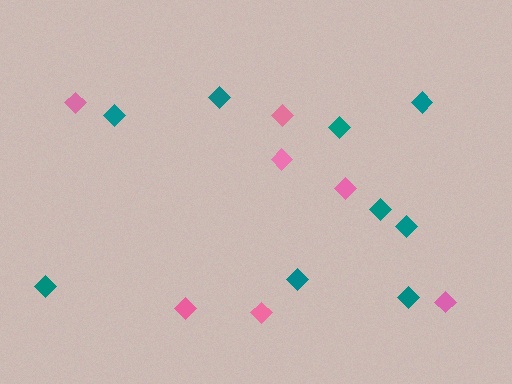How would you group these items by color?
There are 2 groups: one group of pink diamonds (7) and one group of teal diamonds (9).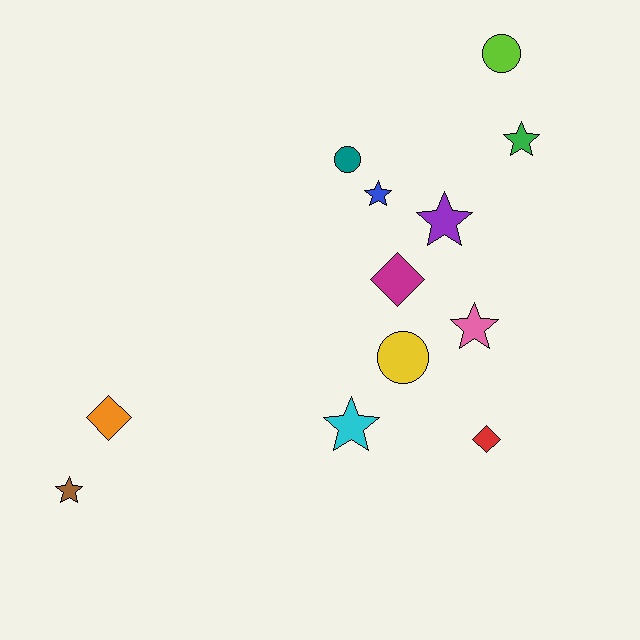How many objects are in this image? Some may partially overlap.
There are 12 objects.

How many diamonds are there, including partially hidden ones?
There are 3 diamonds.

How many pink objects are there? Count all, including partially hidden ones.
There is 1 pink object.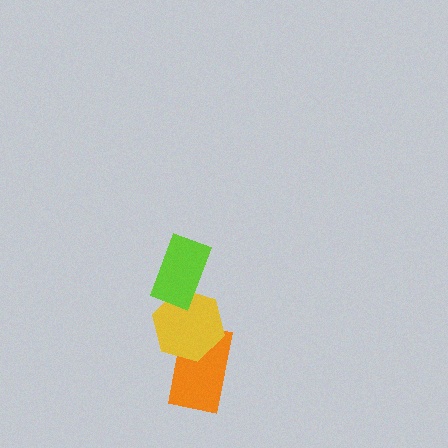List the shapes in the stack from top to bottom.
From top to bottom: the lime rectangle, the yellow hexagon, the orange rectangle.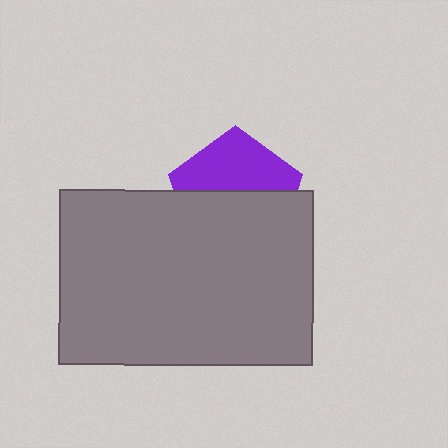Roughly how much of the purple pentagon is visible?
A small part of it is visible (roughly 44%).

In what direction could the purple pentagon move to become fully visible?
The purple pentagon could move up. That would shift it out from behind the gray rectangle entirely.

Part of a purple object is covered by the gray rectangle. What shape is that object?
It is a pentagon.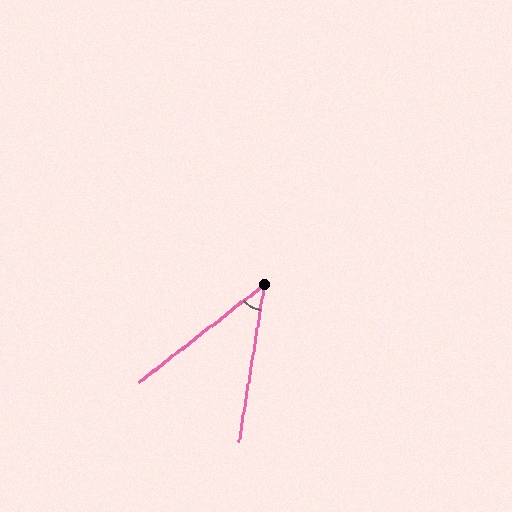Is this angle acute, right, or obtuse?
It is acute.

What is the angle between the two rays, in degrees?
Approximately 43 degrees.